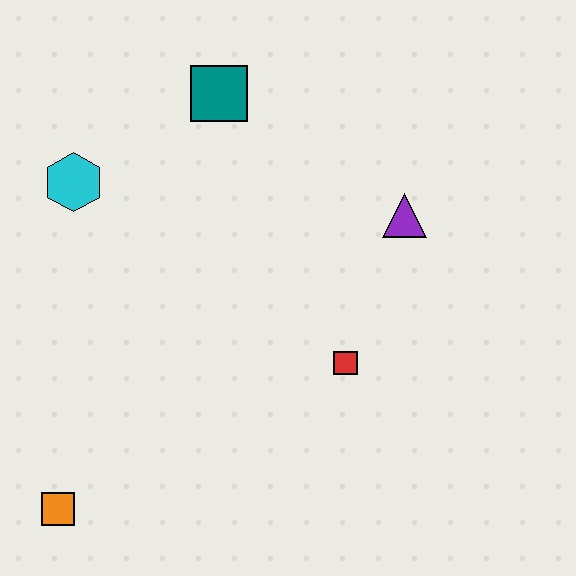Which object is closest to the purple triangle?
The red square is closest to the purple triangle.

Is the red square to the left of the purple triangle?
Yes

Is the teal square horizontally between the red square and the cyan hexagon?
Yes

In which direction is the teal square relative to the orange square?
The teal square is above the orange square.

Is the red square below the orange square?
No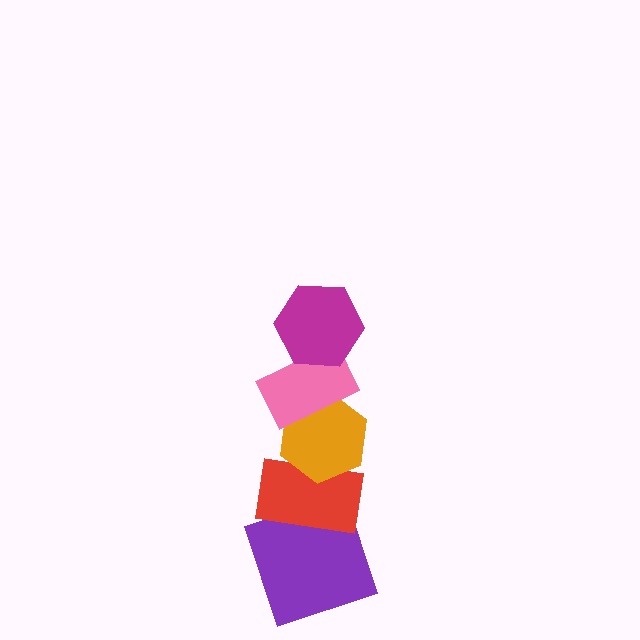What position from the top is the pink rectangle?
The pink rectangle is 2nd from the top.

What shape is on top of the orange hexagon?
The pink rectangle is on top of the orange hexagon.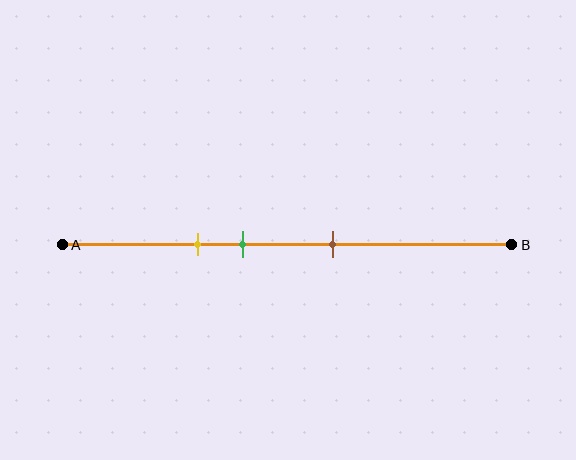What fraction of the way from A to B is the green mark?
The green mark is approximately 40% (0.4) of the way from A to B.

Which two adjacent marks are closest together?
The yellow and green marks are the closest adjacent pair.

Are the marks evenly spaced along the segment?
Yes, the marks are approximately evenly spaced.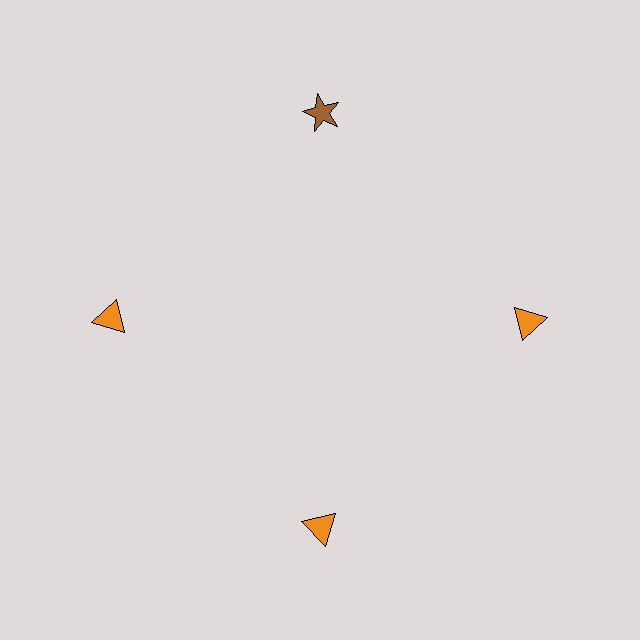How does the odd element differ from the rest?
It differs in both color (brown instead of orange) and shape (star instead of triangle).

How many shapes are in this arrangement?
There are 4 shapes arranged in a ring pattern.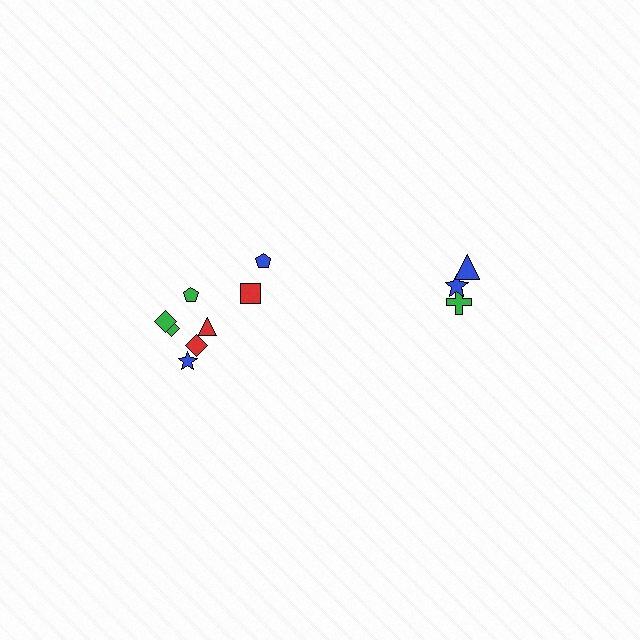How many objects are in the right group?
There are 3 objects.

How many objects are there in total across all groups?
There are 11 objects.